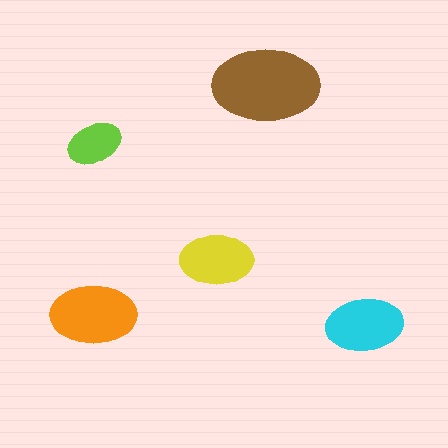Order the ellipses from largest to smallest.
the brown one, the orange one, the cyan one, the yellow one, the lime one.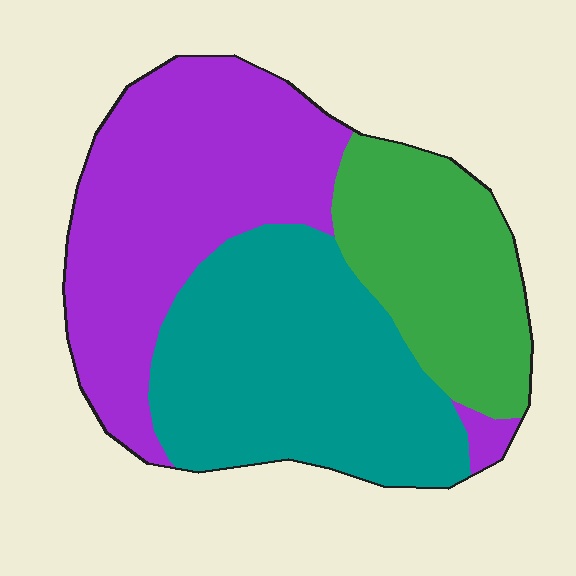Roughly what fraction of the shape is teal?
Teal takes up about three eighths (3/8) of the shape.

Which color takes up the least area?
Green, at roughly 25%.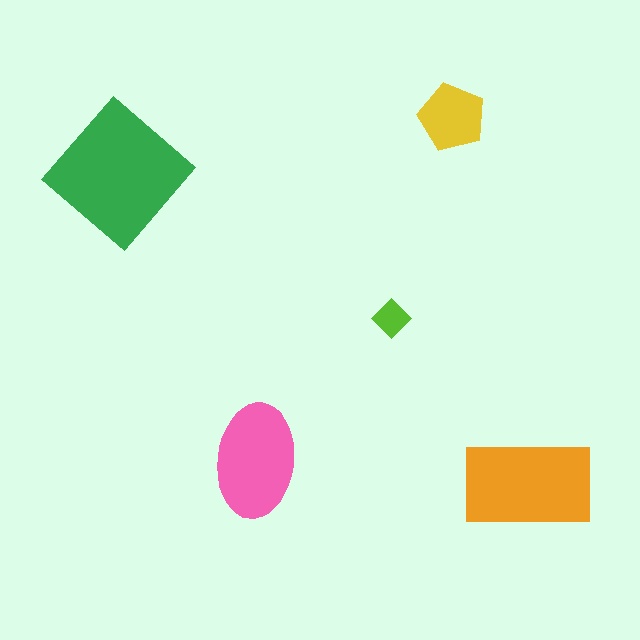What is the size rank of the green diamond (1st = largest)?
1st.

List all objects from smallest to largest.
The lime diamond, the yellow pentagon, the pink ellipse, the orange rectangle, the green diamond.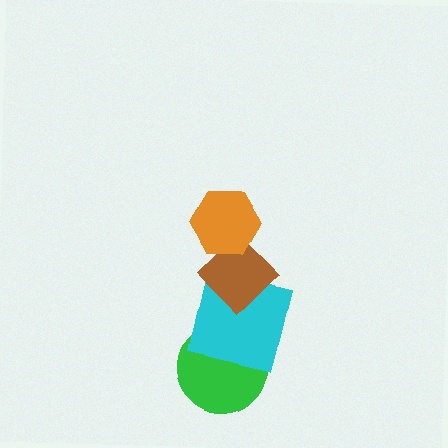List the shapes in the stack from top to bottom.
From top to bottom: the orange hexagon, the brown diamond, the cyan square, the green circle.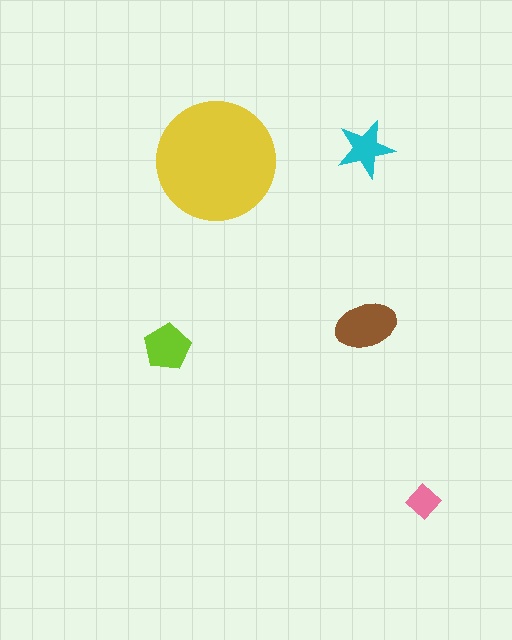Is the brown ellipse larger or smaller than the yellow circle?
Smaller.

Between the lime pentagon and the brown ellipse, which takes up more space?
The brown ellipse.